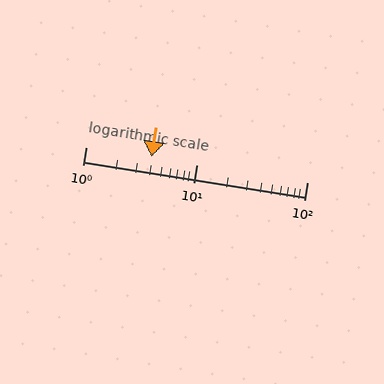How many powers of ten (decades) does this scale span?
The scale spans 2 decades, from 1 to 100.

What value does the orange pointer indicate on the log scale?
The pointer indicates approximately 3.9.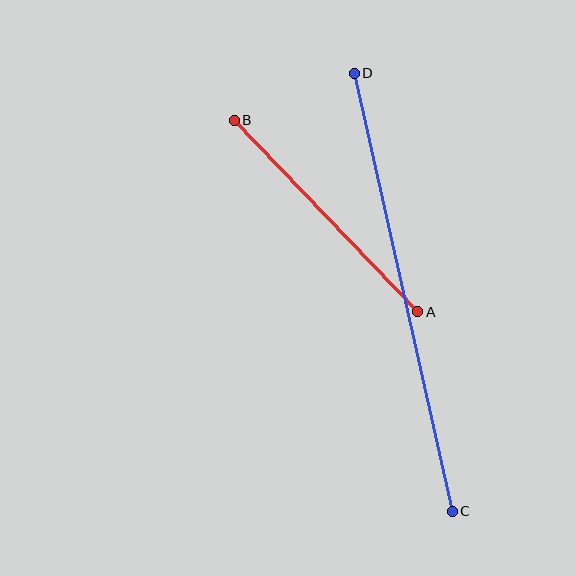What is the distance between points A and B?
The distance is approximately 266 pixels.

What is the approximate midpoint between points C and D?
The midpoint is at approximately (403, 292) pixels.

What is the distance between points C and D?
The distance is approximately 449 pixels.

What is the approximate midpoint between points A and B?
The midpoint is at approximately (326, 216) pixels.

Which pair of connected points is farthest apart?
Points C and D are farthest apart.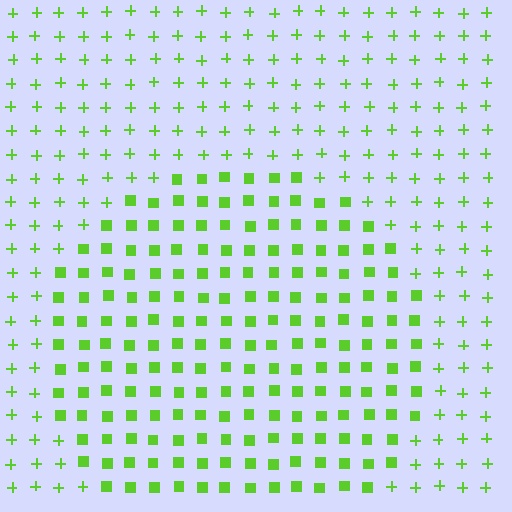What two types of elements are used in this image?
The image uses squares inside the circle region and plus signs outside it.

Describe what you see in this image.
The image is filled with small lime elements arranged in a uniform grid. A circle-shaped region contains squares, while the surrounding area contains plus signs. The boundary is defined purely by the change in element shape.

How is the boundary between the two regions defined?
The boundary is defined by a change in element shape: squares inside vs. plus signs outside. All elements share the same color and spacing.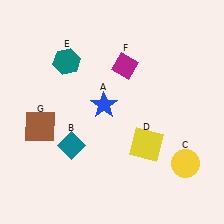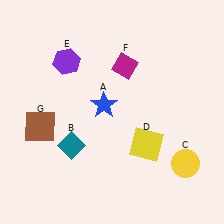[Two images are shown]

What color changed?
The hexagon (E) changed from teal in Image 1 to purple in Image 2.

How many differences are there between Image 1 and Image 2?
There is 1 difference between the two images.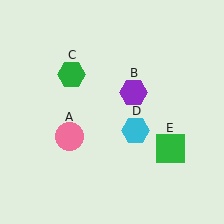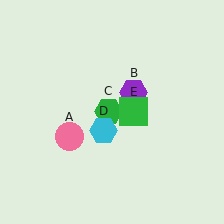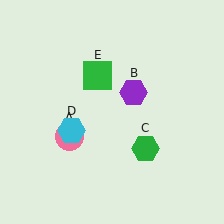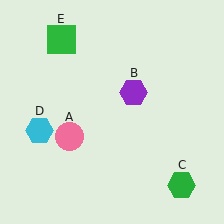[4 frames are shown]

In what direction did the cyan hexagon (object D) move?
The cyan hexagon (object D) moved left.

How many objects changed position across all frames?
3 objects changed position: green hexagon (object C), cyan hexagon (object D), green square (object E).